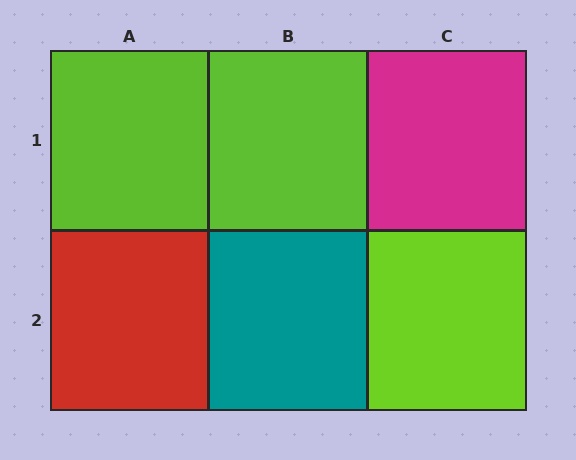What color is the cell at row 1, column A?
Lime.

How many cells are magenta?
1 cell is magenta.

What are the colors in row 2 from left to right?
Red, teal, lime.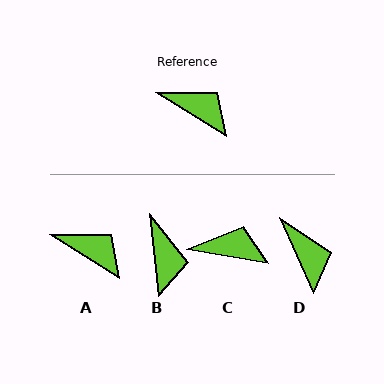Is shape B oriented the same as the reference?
No, it is off by about 52 degrees.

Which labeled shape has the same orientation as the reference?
A.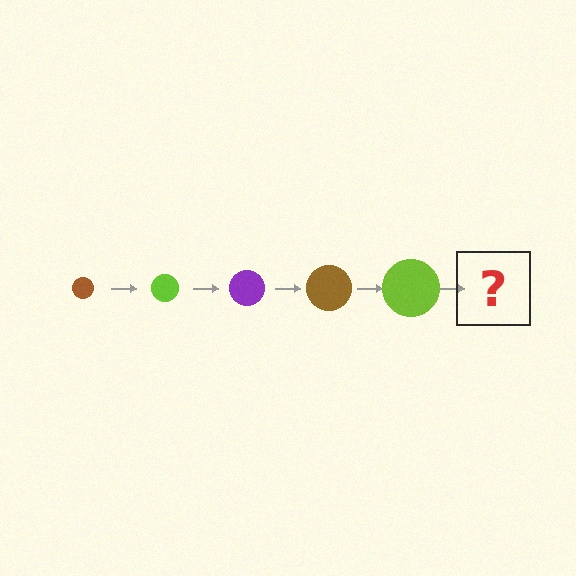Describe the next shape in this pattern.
It should be a purple circle, larger than the previous one.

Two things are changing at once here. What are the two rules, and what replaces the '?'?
The two rules are that the circle grows larger each step and the color cycles through brown, lime, and purple. The '?' should be a purple circle, larger than the previous one.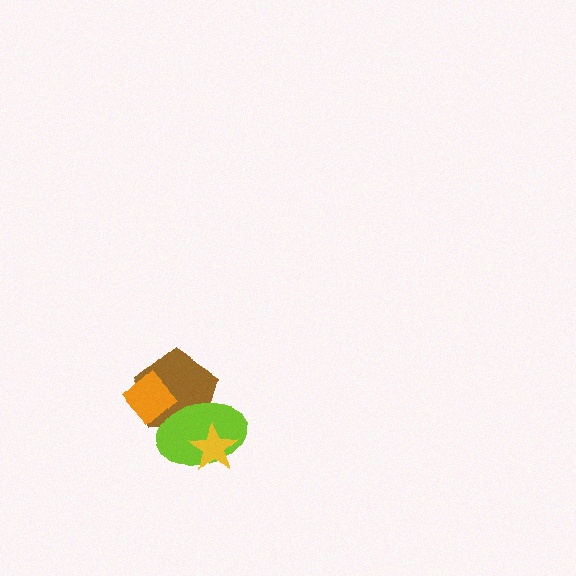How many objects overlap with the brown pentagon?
2 objects overlap with the brown pentagon.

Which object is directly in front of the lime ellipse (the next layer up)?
The orange diamond is directly in front of the lime ellipse.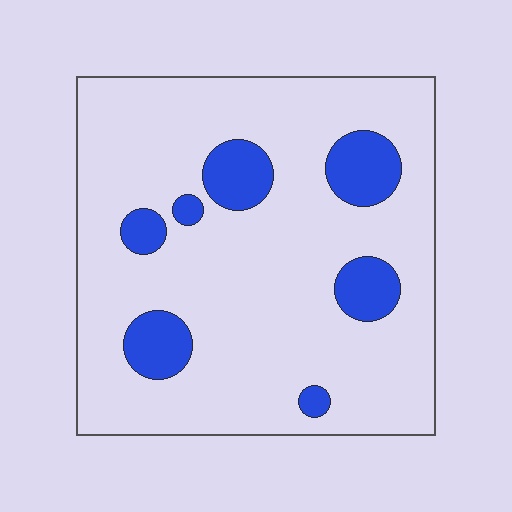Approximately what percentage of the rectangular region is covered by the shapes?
Approximately 15%.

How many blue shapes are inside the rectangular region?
7.